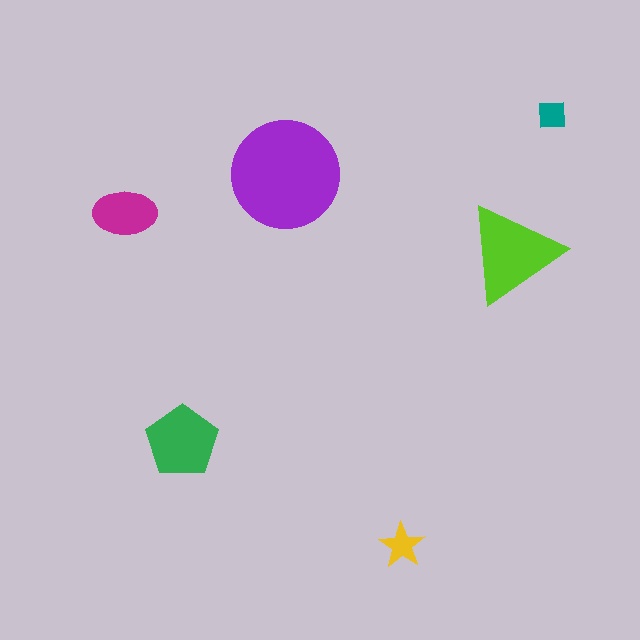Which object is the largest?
The purple circle.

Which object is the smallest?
The teal square.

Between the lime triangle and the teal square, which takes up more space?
The lime triangle.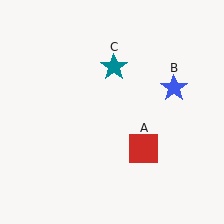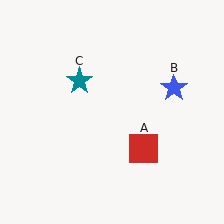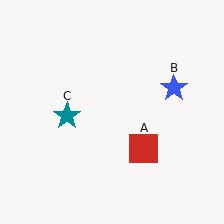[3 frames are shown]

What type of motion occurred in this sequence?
The teal star (object C) rotated counterclockwise around the center of the scene.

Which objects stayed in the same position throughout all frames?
Red square (object A) and blue star (object B) remained stationary.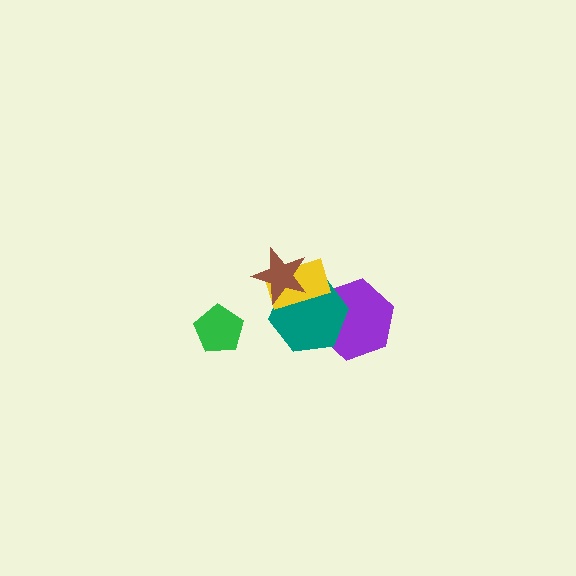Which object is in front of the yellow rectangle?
The brown star is in front of the yellow rectangle.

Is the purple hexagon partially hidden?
Yes, it is partially covered by another shape.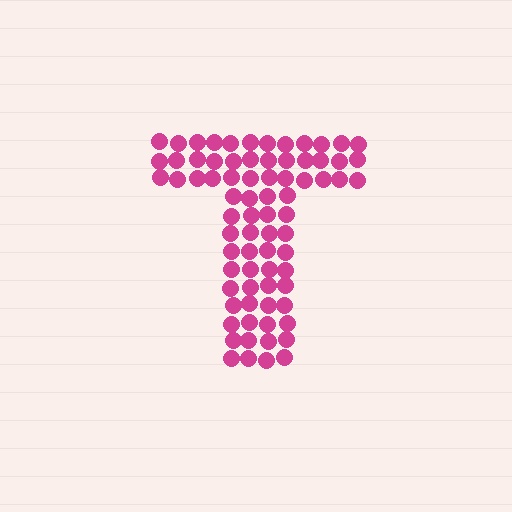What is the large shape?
The large shape is the letter T.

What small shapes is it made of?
It is made of small circles.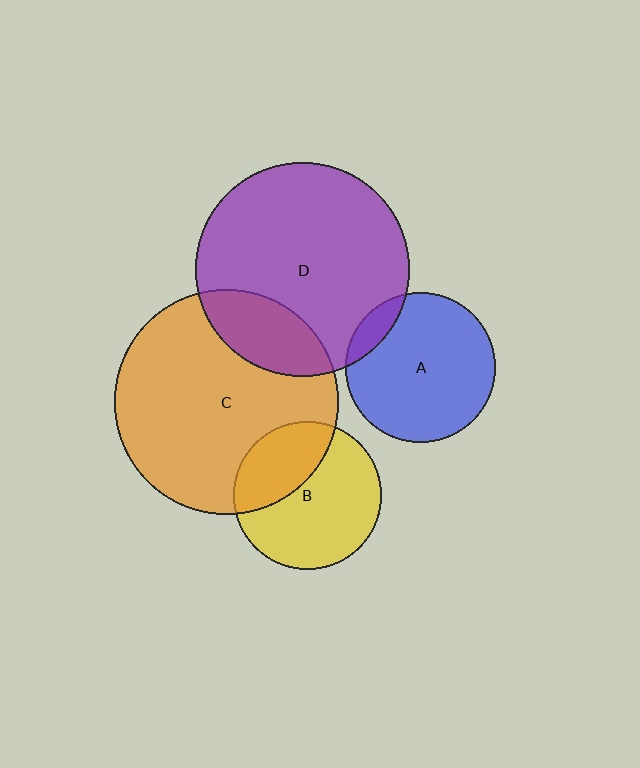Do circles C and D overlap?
Yes.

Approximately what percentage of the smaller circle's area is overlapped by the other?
Approximately 20%.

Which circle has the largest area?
Circle C (orange).